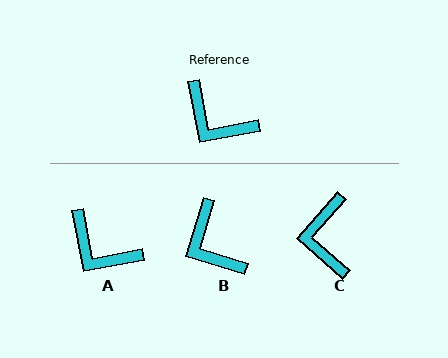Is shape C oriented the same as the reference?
No, it is off by about 52 degrees.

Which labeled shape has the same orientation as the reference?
A.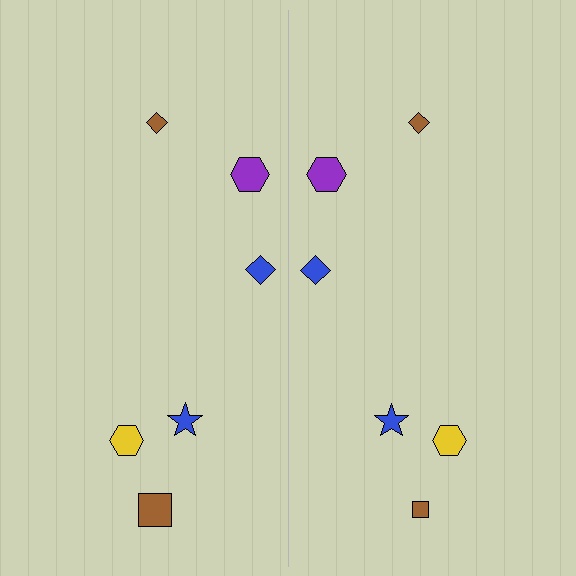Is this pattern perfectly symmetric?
No, the pattern is not perfectly symmetric. The brown square on the right side has a different size than its mirror counterpart.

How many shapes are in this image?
There are 12 shapes in this image.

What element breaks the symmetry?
The brown square on the right side has a different size than its mirror counterpart.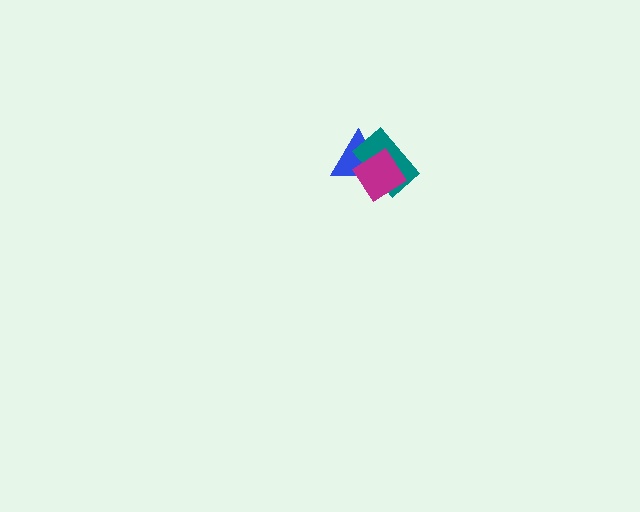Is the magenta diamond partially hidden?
No, no other shape covers it.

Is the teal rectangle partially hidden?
Yes, it is partially covered by another shape.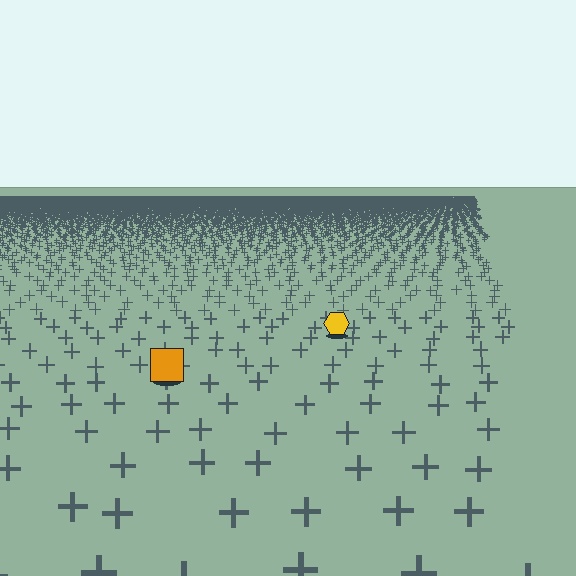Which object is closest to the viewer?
The orange square is closest. The texture marks near it are larger and more spread out.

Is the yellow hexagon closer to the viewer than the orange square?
No. The orange square is closer — you can tell from the texture gradient: the ground texture is coarser near it.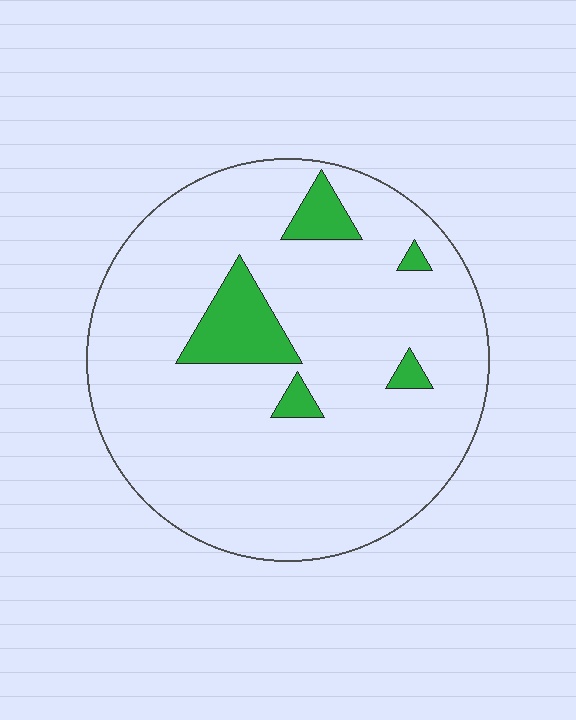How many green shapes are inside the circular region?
5.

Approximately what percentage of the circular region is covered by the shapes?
Approximately 10%.